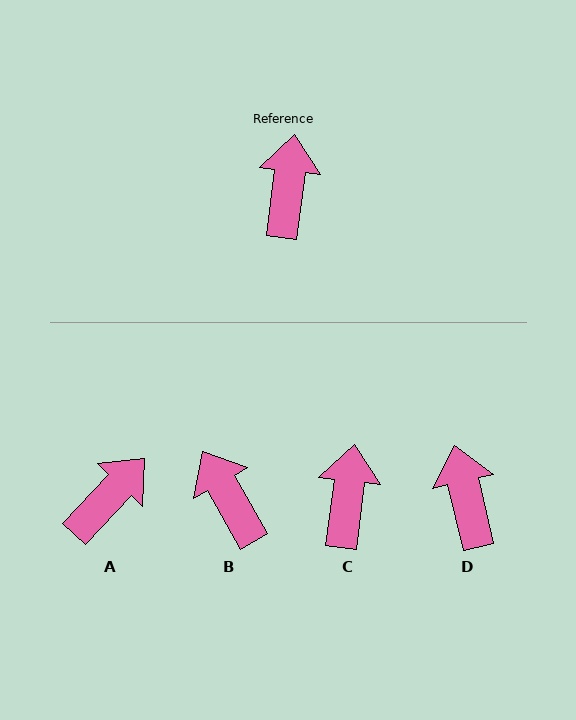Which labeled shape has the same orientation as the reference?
C.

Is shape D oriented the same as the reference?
No, it is off by about 21 degrees.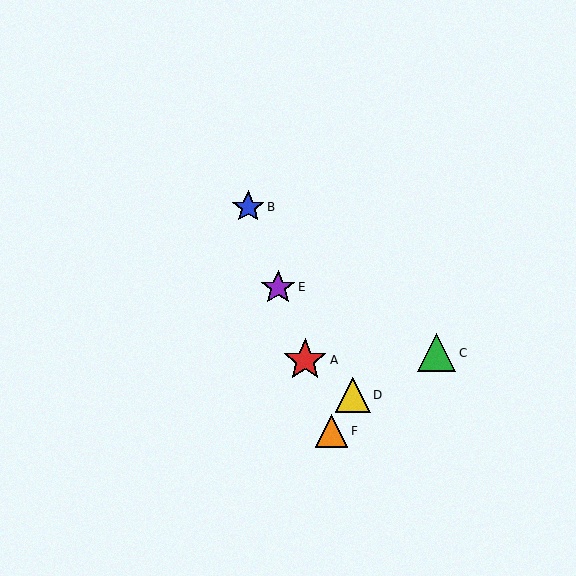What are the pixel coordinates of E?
Object E is at (278, 287).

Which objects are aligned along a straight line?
Objects A, B, E, F are aligned along a straight line.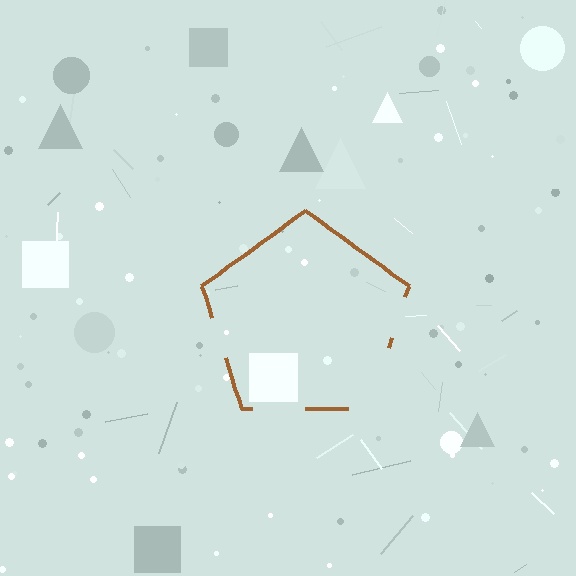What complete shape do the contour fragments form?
The contour fragments form a pentagon.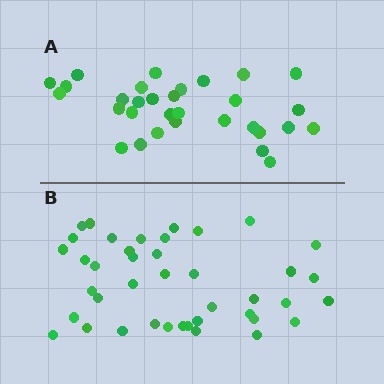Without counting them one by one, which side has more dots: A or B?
Region B (the bottom region) has more dots.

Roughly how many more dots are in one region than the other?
Region B has roughly 10 or so more dots than region A.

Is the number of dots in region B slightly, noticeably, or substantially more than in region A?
Region B has noticeably more, but not dramatically so. The ratio is roughly 1.3 to 1.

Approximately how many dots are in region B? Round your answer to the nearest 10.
About 40 dots. (The exact count is 41, which rounds to 40.)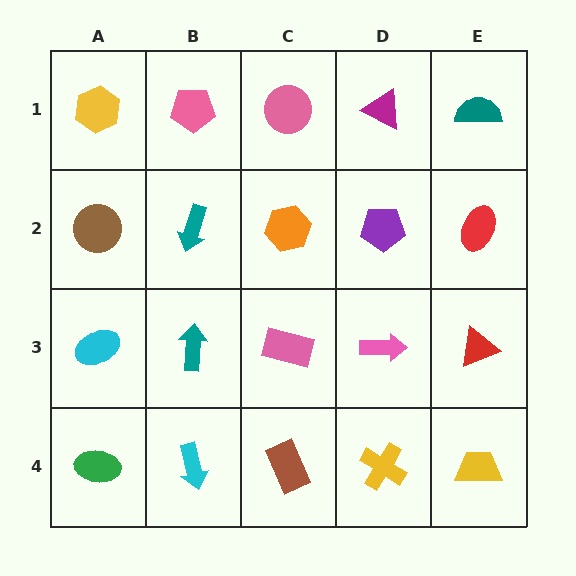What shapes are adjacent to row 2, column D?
A magenta triangle (row 1, column D), a pink arrow (row 3, column D), an orange hexagon (row 2, column C), a red ellipse (row 2, column E).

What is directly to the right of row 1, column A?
A pink pentagon.